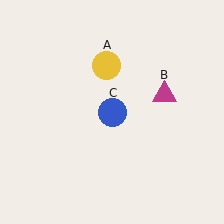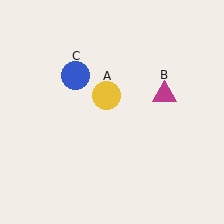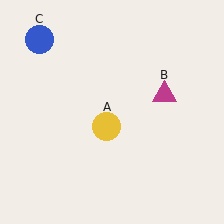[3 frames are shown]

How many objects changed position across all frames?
2 objects changed position: yellow circle (object A), blue circle (object C).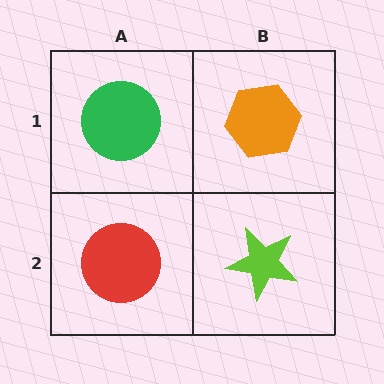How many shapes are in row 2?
2 shapes.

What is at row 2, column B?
A lime star.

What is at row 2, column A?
A red circle.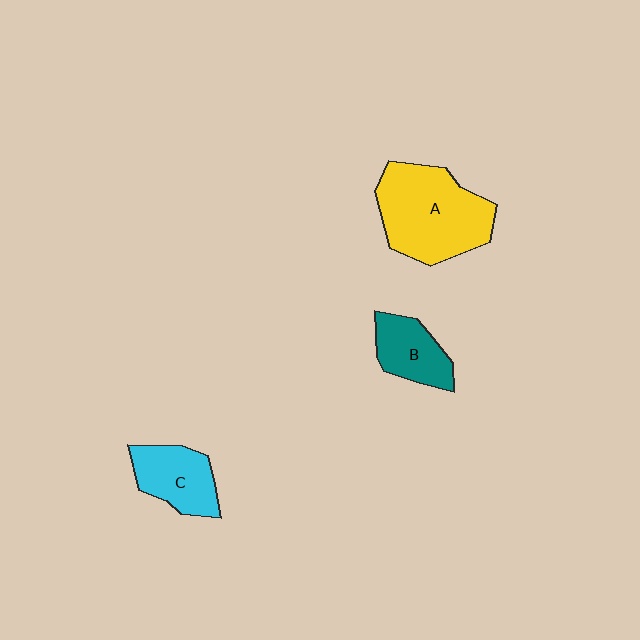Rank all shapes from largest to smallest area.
From largest to smallest: A (yellow), C (cyan), B (teal).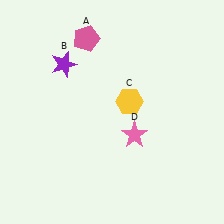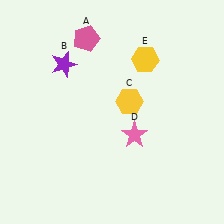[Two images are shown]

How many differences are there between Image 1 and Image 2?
There is 1 difference between the two images.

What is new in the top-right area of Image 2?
A yellow hexagon (E) was added in the top-right area of Image 2.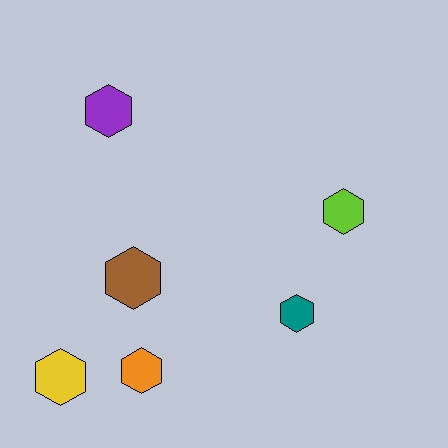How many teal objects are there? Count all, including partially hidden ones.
There is 1 teal object.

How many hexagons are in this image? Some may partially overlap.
There are 6 hexagons.